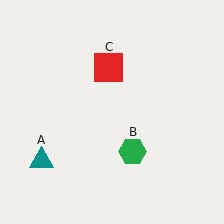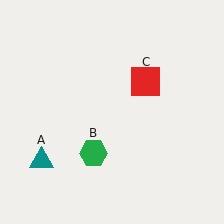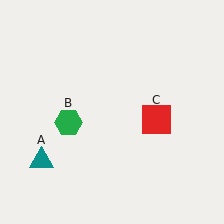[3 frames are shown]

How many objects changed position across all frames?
2 objects changed position: green hexagon (object B), red square (object C).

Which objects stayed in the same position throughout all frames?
Teal triangle (object A) remained stationary.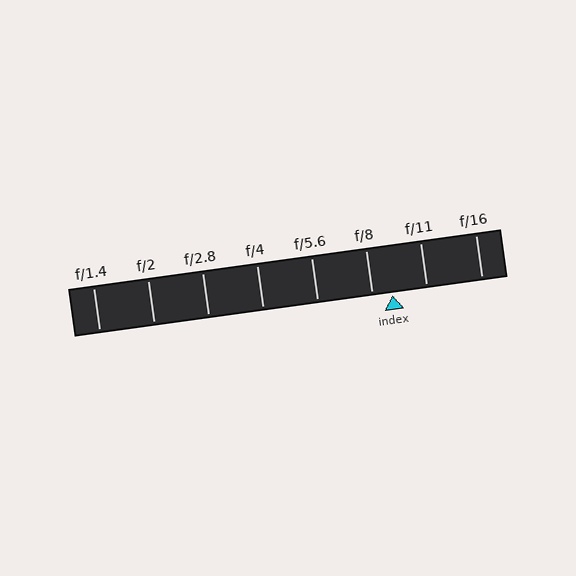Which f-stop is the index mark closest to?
The index mark is closest to f/8.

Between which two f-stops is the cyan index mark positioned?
The index mark is between f/8 and f/11.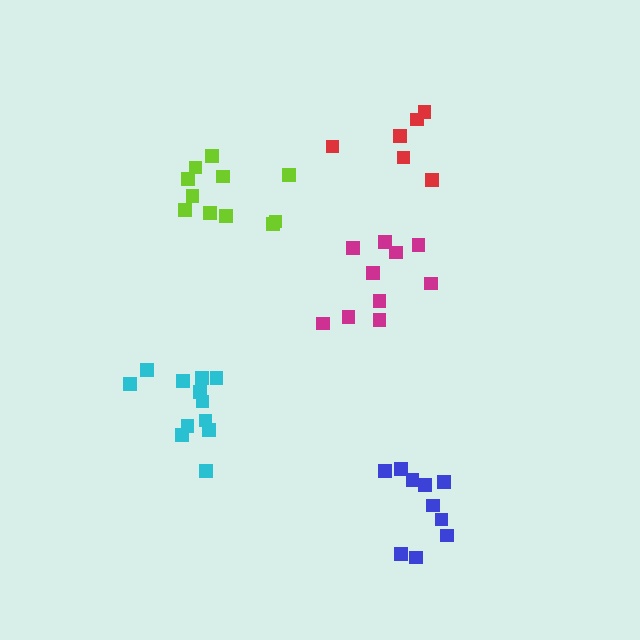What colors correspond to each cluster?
The clusters are colored: red, blue, cyan, lime, magenta.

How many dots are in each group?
Group 1: 6 dots, Group 2: 10 dots, Group 3: 12 dots, Group 4: 11 dots, Group 5: 10 dots (49 total).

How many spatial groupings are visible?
There are 5 spatial groupings.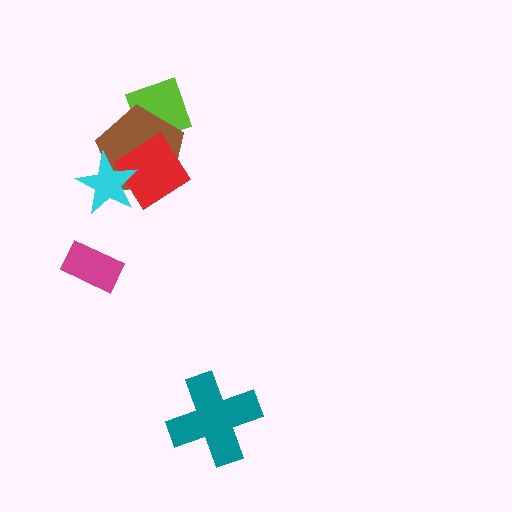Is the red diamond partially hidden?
Yes, it is partially covered by another shape.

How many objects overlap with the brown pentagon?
3 objects overlap with the brown pentagon.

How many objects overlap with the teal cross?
0 objects overlap with the teal cross.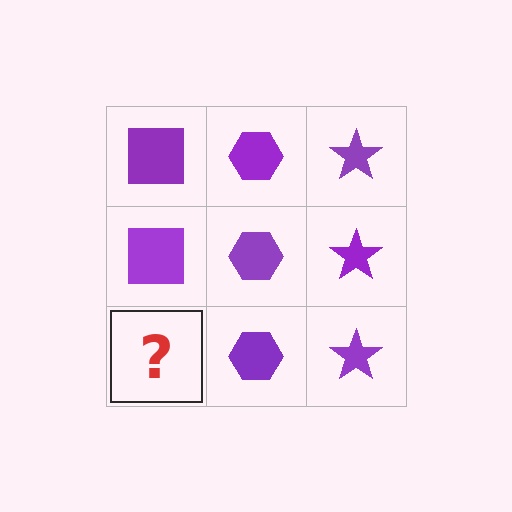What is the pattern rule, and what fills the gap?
The rule is that each column has a consistent shape. The gap should be filled with a purple square.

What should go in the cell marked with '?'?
The missing cell should contain a purple square.